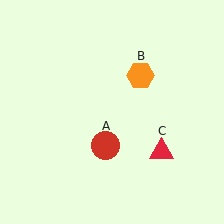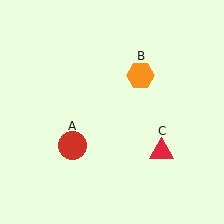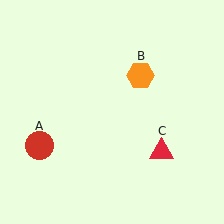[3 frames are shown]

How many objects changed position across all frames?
1 object changed position: red circle (object A).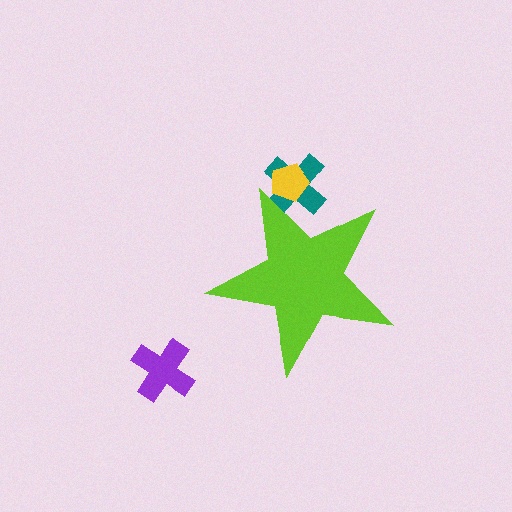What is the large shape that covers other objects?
A lime star.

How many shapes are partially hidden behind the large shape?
2 shapes are partially hidden.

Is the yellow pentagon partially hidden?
Yes, the yellow pentagon is partially hidden behind the lime star.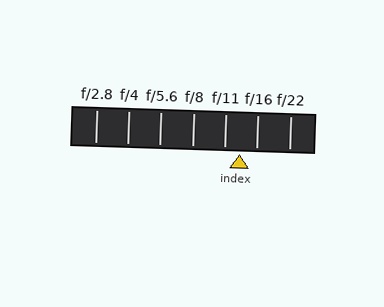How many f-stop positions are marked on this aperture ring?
There are 7 f-stop positions marked.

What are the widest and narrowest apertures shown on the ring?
The widest aperture shown is f/2.8 and the narrowest is f/22.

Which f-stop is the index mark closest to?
The index mark is closest to f/11.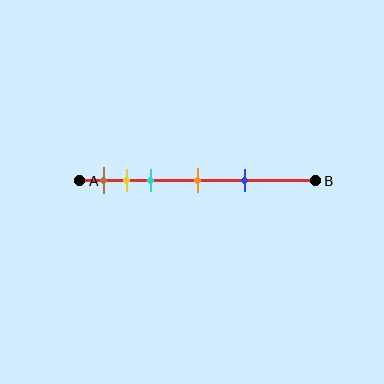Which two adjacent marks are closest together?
The yellow and cyan marks are the closest adjacent pair.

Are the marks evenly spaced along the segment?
No, the marks are not evenly spaced.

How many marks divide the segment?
There are 5 marks dividing the segment.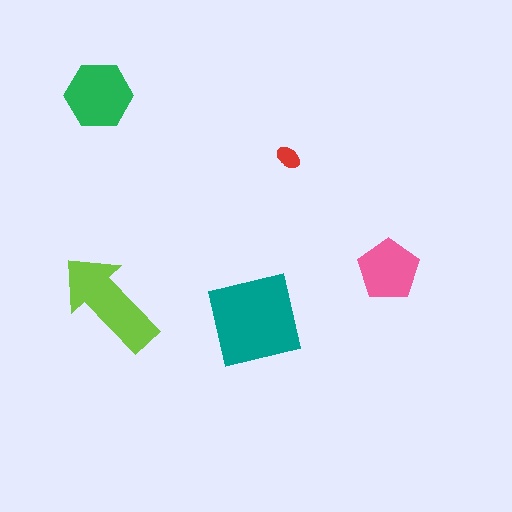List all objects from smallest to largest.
The red ellipse, the pink pentagon, the green hexagon, the lime arrow, the teal square.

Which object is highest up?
The green hexagon is topmost.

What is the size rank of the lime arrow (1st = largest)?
2nd.